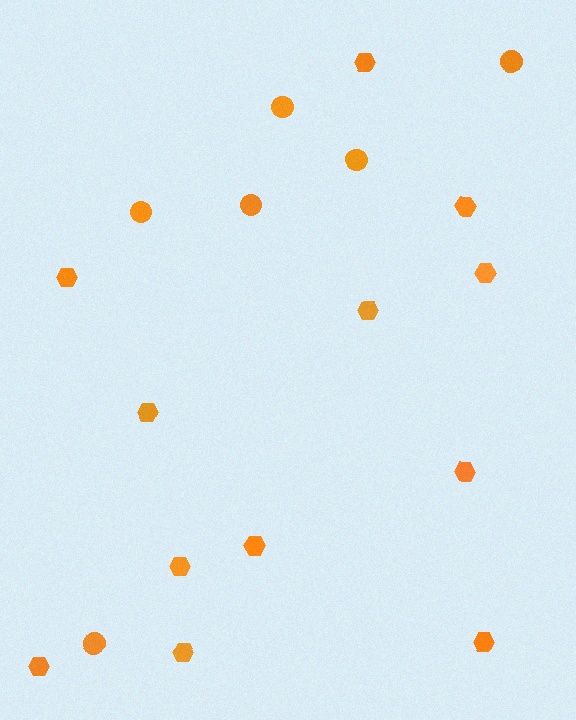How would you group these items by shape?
There are 2 groups: one group of circles (6) and one group of hexagons (12).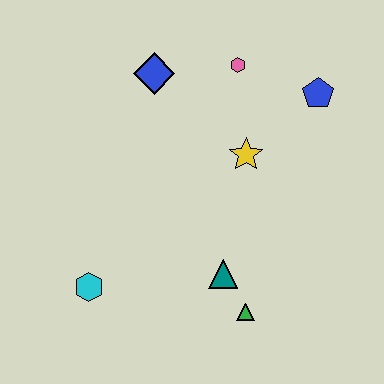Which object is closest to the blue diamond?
The pink hexagon is closest to the blue diamond.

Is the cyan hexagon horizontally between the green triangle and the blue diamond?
No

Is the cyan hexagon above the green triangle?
Yes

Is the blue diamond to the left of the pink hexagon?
Yes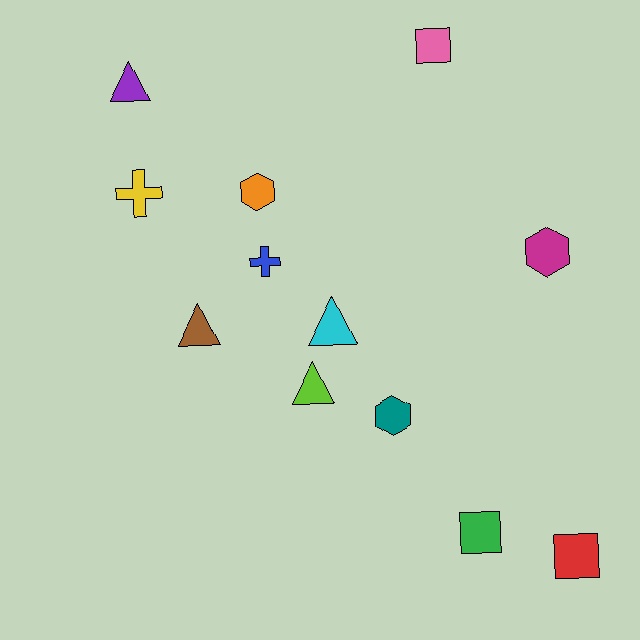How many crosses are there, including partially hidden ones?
There are 2 crosses.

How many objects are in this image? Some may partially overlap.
There are 12 objects.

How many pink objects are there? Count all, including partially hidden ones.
There is 1 pink object.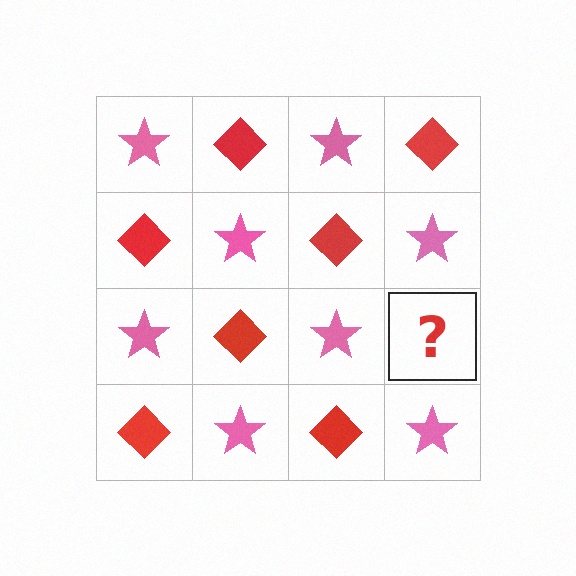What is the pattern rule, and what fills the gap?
The rule is that it alternates pink star and red diamond in a checkerboard pattern. The gap should be filled with a red diamond.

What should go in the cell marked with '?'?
The missing cell should contain a red diamond.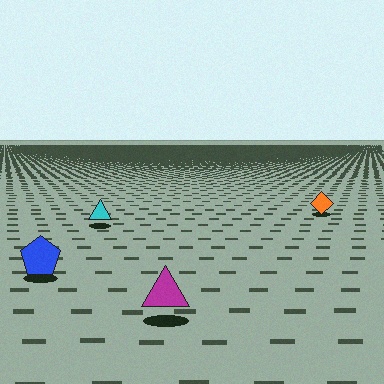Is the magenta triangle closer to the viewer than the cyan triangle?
Yes. The magenta triangle is closer — you can tell from the texture gradient: the ground texture is coarser near it.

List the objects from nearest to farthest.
From nearest to farthest: the magenta triangle, the blue pentagon, the cyan triangle, the orange diamond.